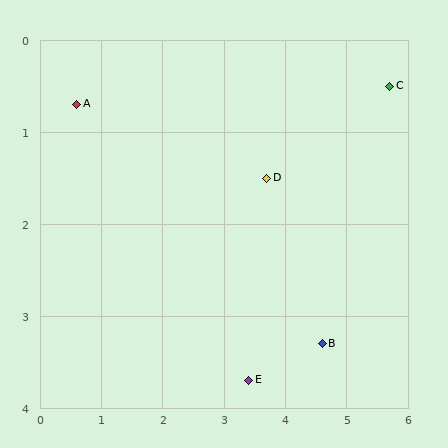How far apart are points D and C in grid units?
Points D and C are about 2.2 grid units apart.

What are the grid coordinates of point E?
Point E is at approximately (3.4, 3.7).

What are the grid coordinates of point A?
Point A is at approximately (0.6, 0.7).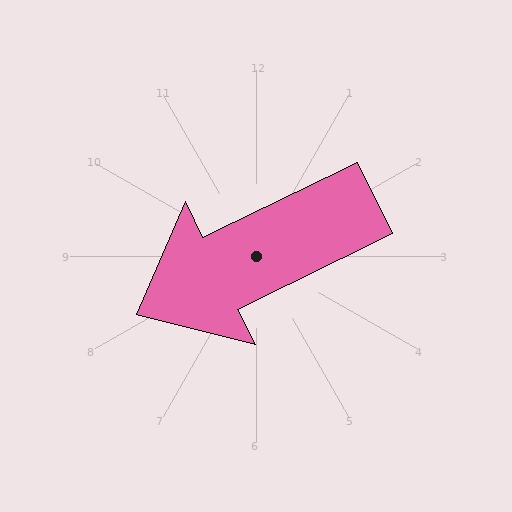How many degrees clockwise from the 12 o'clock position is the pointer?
Approximately 244 degrees.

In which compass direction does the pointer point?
Southwest.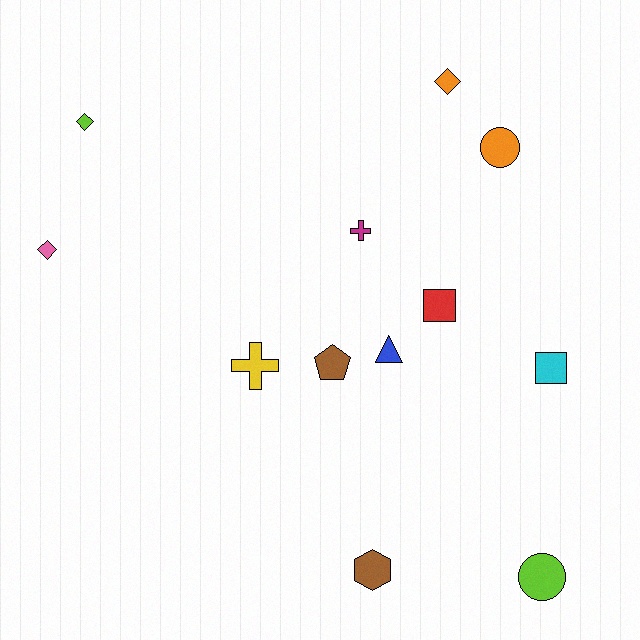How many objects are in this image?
There are 12 objects.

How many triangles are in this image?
There is 1 triangle.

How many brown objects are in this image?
There are 2 brown objects.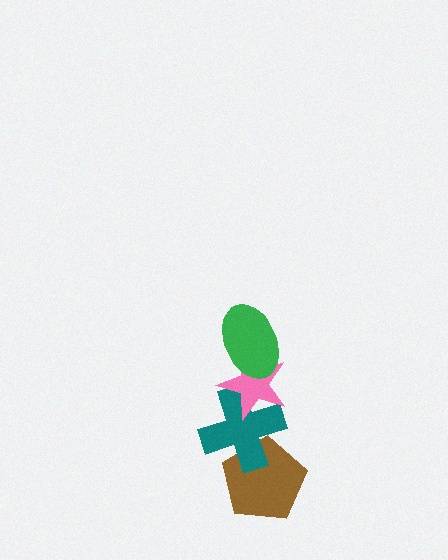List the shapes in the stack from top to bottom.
From top to bottom: the green ellipse, the pink star, the teal cross, the brown pentagon.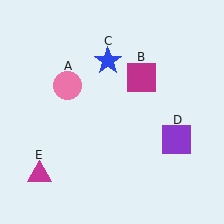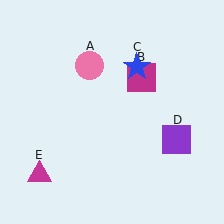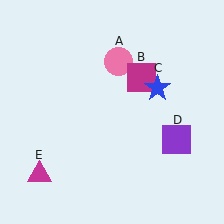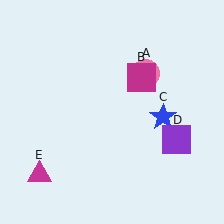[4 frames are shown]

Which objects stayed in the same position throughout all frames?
Magenta square (object B) and purple square (object D) and magenta triangle (object E) remained stationary.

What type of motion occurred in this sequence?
The pink circle (object A), blue star (object C) rotated clockwise around the center of the scene.